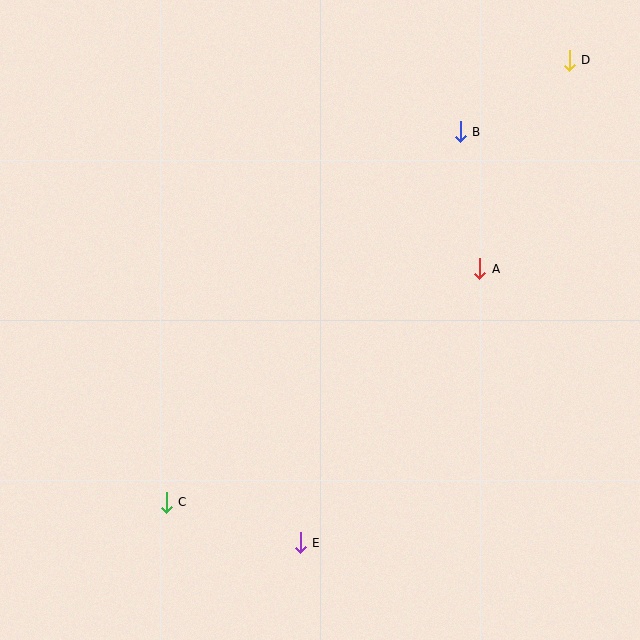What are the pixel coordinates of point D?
Point D is at (569, 60).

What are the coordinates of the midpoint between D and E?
The midpoint between D and E is at (435, 301).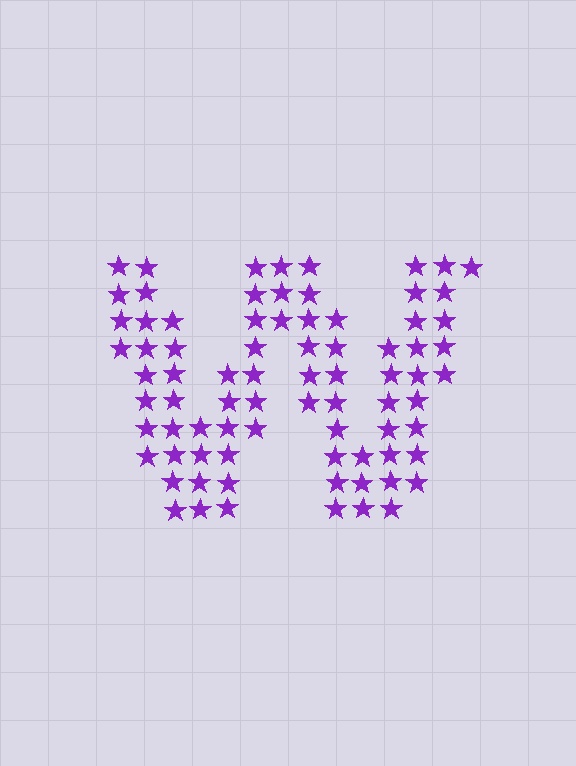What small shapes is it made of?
It is made of small stars.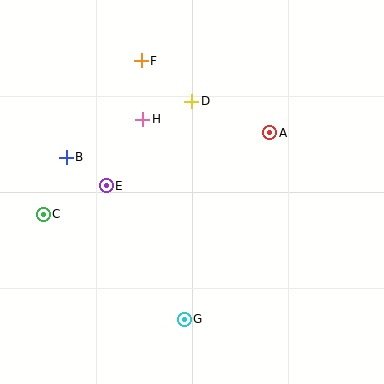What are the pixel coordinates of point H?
Point H is at (143, 119).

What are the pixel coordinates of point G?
Point G is at (184, 319).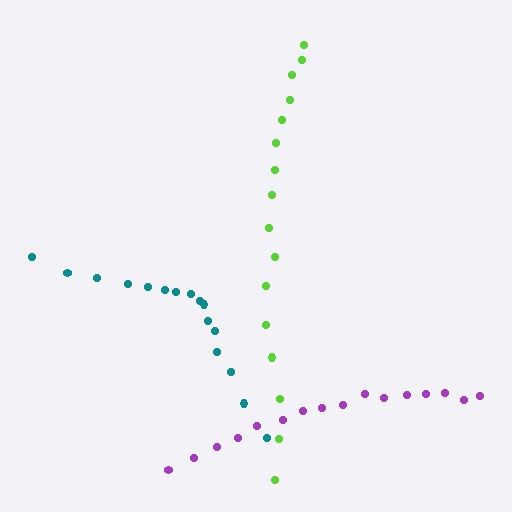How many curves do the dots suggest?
There are 3 distinct paths.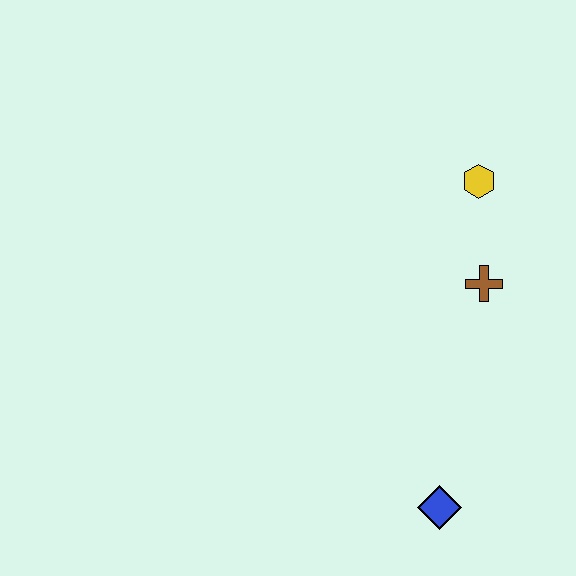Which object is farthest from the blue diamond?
The yellow hexagon is farthest from the blue diamond.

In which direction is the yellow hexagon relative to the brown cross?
The yellow hexagon is above the brown cross.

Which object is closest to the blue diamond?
The brown cross is closest to the blue diamond.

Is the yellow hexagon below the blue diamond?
No